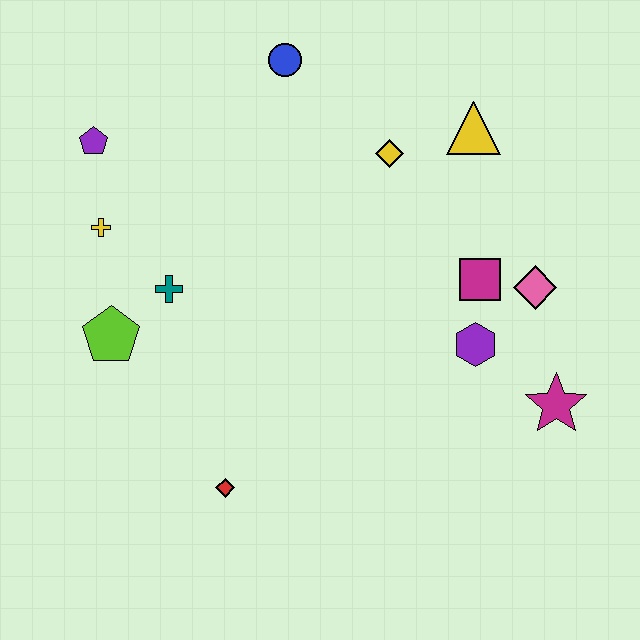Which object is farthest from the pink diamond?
The purple pentagon is farthest from the pink diamond.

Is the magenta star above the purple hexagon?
No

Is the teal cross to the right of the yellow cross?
Yes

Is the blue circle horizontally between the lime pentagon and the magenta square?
Yes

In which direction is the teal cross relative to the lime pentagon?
The teal cross is to the right of the lime pentagon.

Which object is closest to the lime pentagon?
The teal cross is closest to the lime pentagon.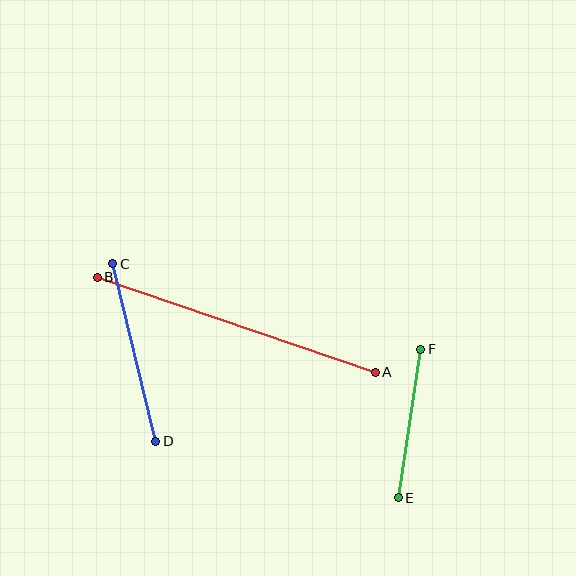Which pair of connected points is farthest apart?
Points A and B are farthest apart.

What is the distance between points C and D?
The distance is approximately 183 pixels.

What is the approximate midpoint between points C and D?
The midpoint is at approximately (134, 353) pixels.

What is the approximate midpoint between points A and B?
The midpoint is at approximately (236, 325) pixels.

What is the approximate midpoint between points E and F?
The midpoint is at approximately (410, 423) pixels.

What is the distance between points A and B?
The distance is approximately 294 pixels.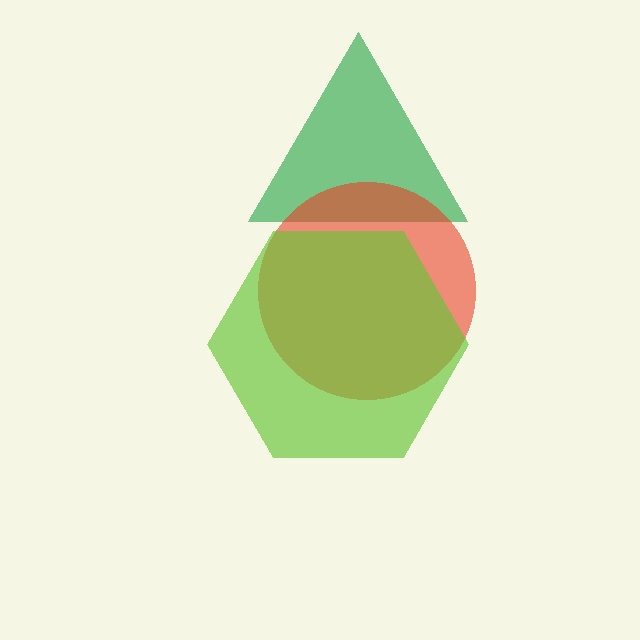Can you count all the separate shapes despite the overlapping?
Yes, there are 3 separate shapes.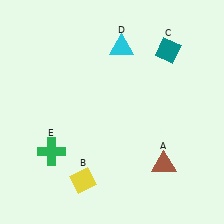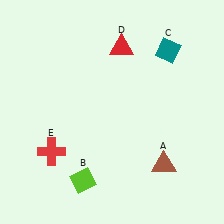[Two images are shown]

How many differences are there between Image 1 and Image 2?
There are 3 differences between the two images.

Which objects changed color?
B changed from yellow to lime. D changed from cyan to red. E changed from green to red.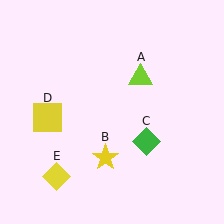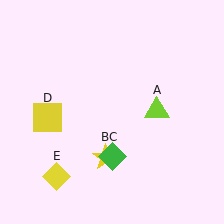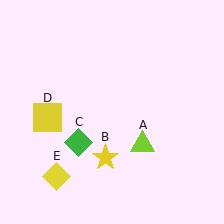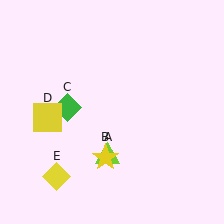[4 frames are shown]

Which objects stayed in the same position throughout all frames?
Yellow star (object B) and yellow square (object D) and yellow diamond (object E) remained stationary.